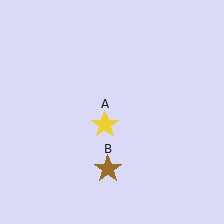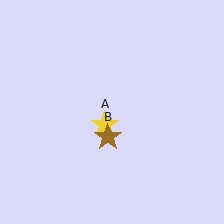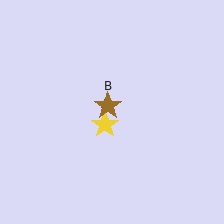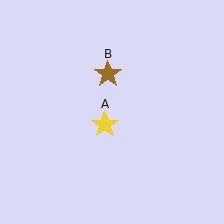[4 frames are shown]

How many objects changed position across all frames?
1 object changed position: brown star (object B).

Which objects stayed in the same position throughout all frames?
Yellow star (object A) remained stationary.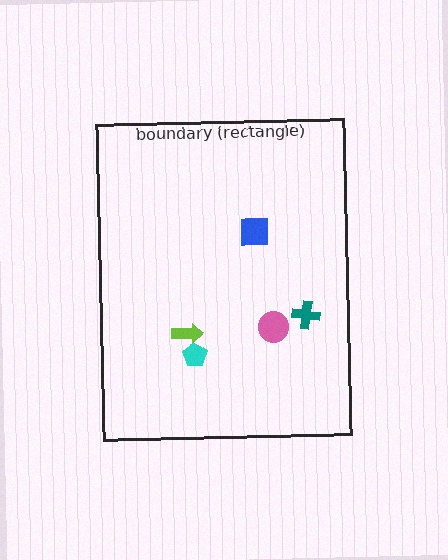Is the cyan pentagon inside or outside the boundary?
Inside.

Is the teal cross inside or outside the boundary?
Inside.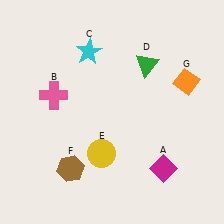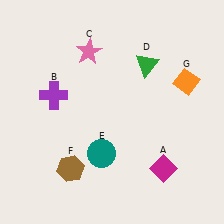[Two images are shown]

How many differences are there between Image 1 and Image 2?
There are 3 differences between the two images.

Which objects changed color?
B changed from pink to purple. C changed from cyan to pink. E changed from yellow to teal.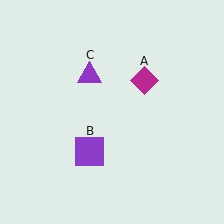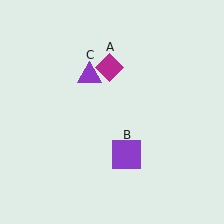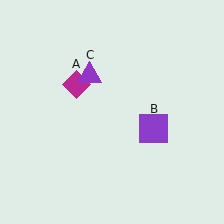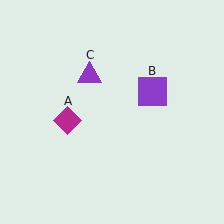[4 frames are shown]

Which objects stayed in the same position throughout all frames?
Purple triangle (object C) remained stationary.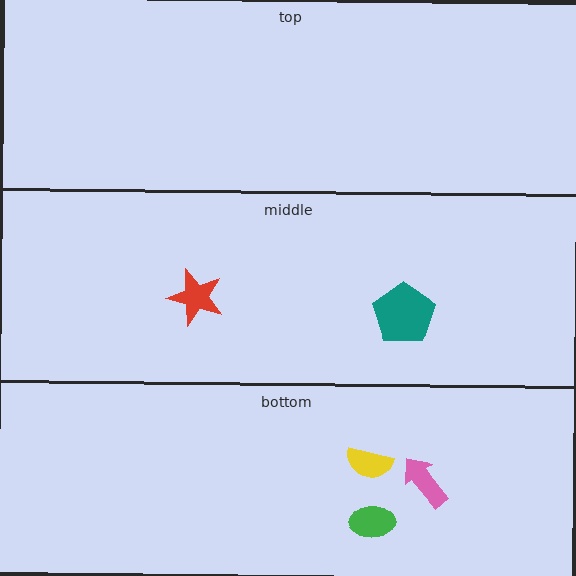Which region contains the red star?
The middle region.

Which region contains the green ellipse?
The bottom region.